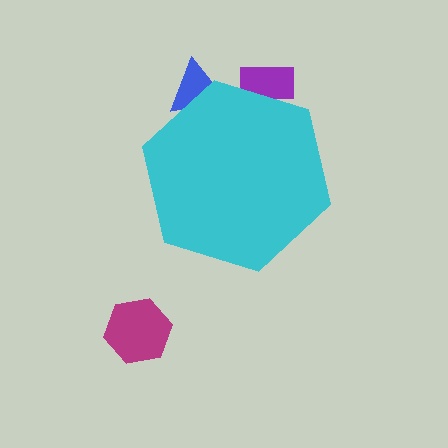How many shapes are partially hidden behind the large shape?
2 shapes are partially hidden.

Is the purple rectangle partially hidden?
Yes, the purple rectangle is partially hidden behind the cyan hexagon.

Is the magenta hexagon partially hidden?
No, the magenta hexagon is fully visible.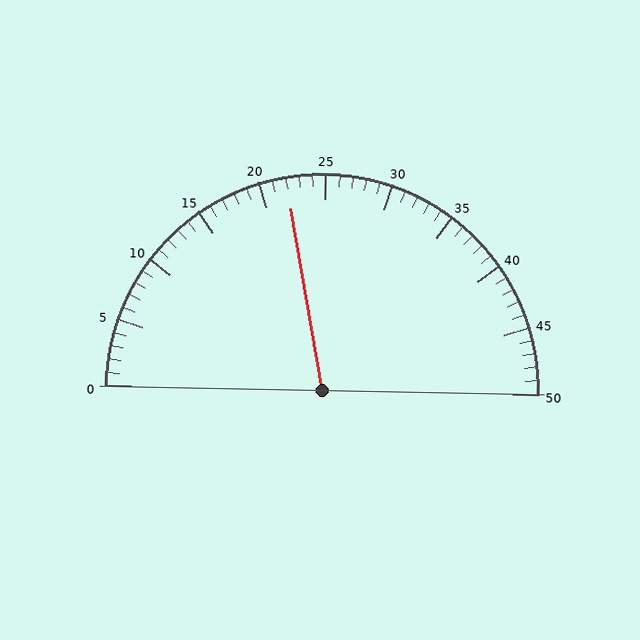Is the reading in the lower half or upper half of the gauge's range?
The reading is in the lower half of the range (0 to 50).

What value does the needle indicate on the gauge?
The needle indicates approximately 22.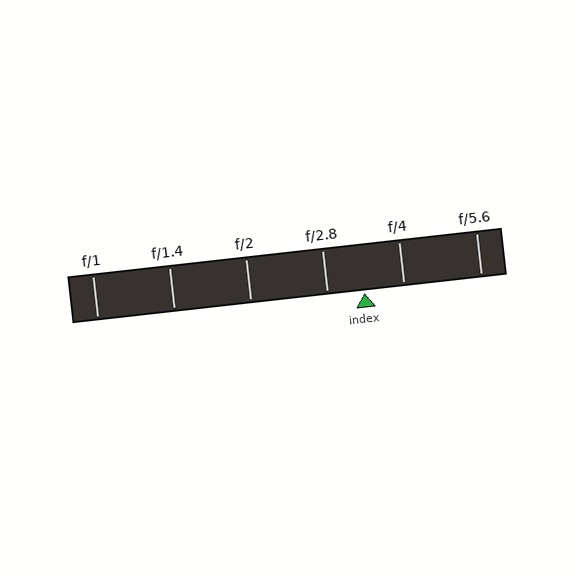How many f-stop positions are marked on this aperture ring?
There are 6 f-stop positions marked.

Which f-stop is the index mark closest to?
The index mark is closest to f/2.8.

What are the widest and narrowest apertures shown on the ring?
The widest aperture shown is f/1 and the narrowest is f/5.6.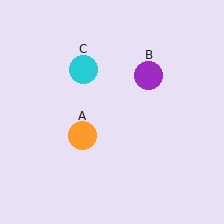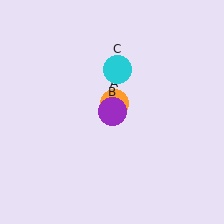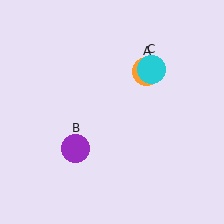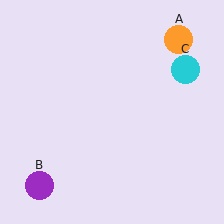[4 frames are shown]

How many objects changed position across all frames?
3 objects changed position: orange circle (object A), purple circle (object B), cyan circle (object C).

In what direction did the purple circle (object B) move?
The purple circle (object B) moved down and to the left.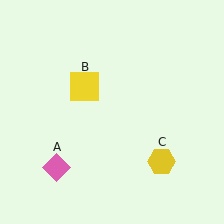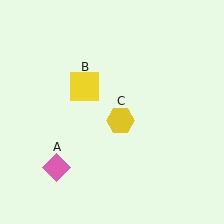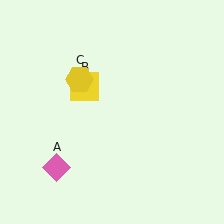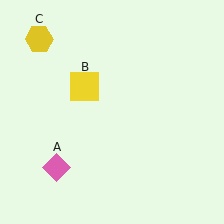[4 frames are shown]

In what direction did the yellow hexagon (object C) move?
The yellow hexagon (object C) moved up and to the left.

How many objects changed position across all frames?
1 object changed position: yellow hexagon (object C).